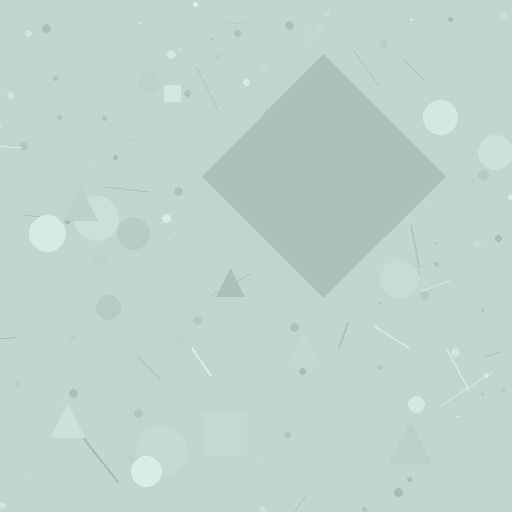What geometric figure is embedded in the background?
A diamond is embedded in the background.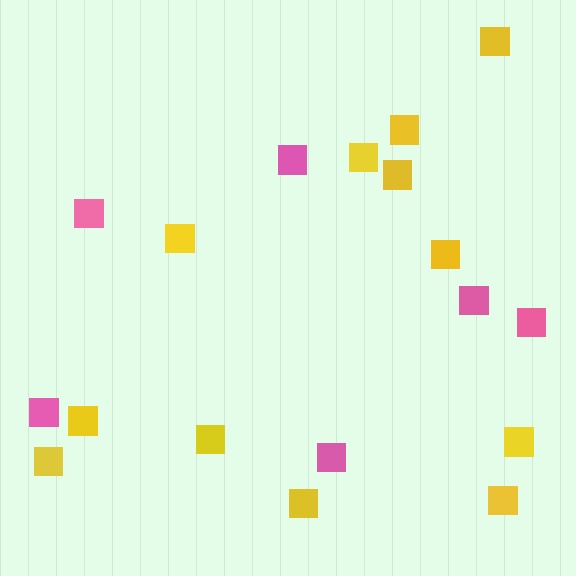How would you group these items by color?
There are 2 groups: one group of yellow squares (12) and one group of pink squares (6).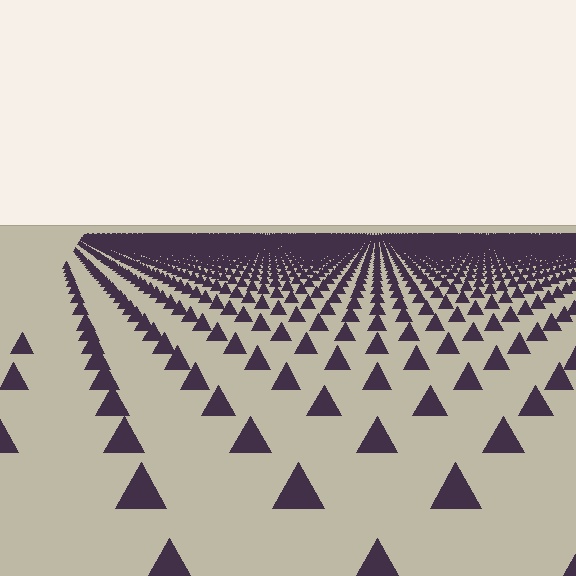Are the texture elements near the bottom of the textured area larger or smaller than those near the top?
Larger. Near the bottom, elements are closer to the viewer and appear at a bigger on-screen size.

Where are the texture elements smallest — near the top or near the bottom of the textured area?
Near the top.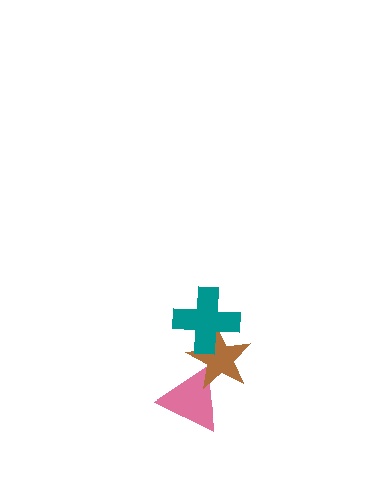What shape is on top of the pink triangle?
The brown star is on top of the pink triangle.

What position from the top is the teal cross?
The teal cross is 1st from the top.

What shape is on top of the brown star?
The teal cross is on top of the brown star.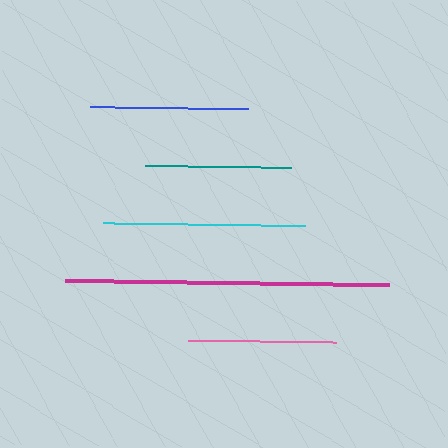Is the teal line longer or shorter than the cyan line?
The cyan line is longer than the teal line.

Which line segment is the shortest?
The teal line is the shortest at approximately 146 pixels.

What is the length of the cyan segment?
The cyan segment is approximately 202 pixels long.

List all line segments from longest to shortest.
From longest to shortest: magenta, cyan, blue, pink, teal.